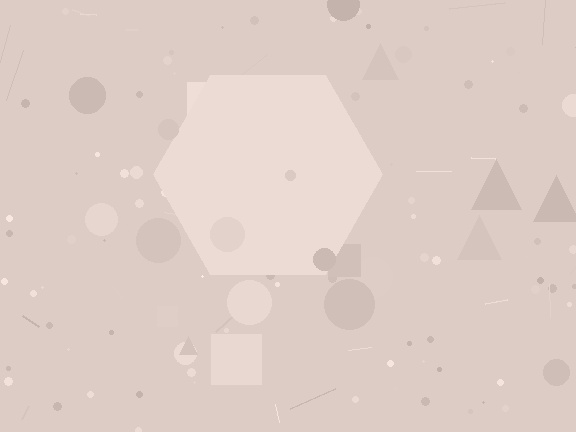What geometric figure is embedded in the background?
A hexagon is embedded in the background.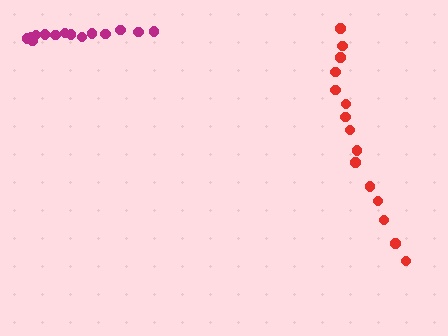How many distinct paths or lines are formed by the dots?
There are 2 distinct paths.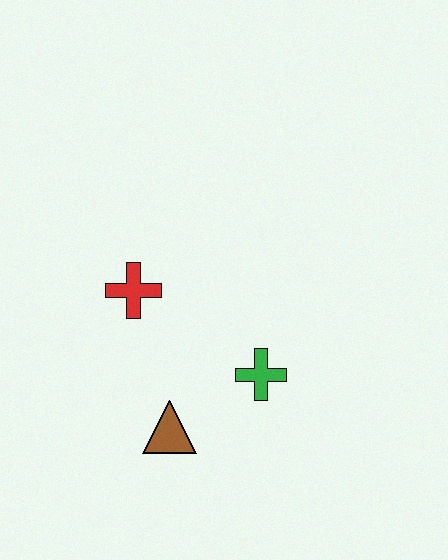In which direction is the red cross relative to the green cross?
The red cross is to the left of the green cross.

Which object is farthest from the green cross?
The red cross is farthest from the green cross.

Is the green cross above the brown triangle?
Yes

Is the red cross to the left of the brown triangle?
Yes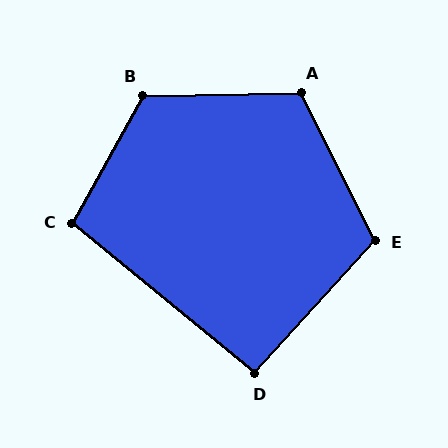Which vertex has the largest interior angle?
B, at approximately 120 degrees.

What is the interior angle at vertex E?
Approximately 111 degrees (obtuse).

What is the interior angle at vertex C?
Approximately 101 degrees (obtuse).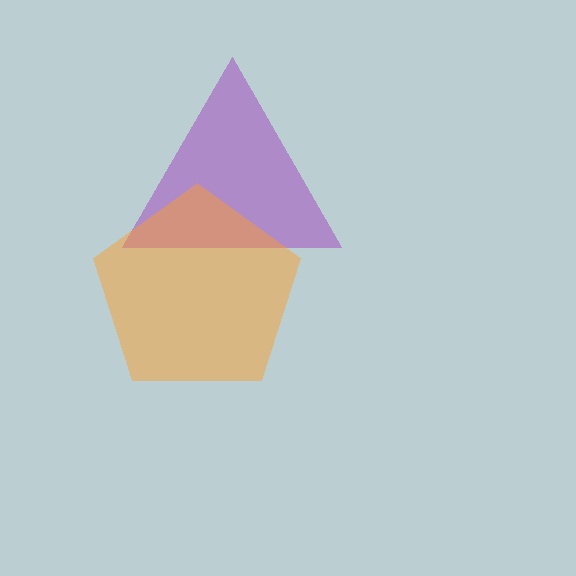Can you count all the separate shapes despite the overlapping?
Yes, there are 2 separate shapes.